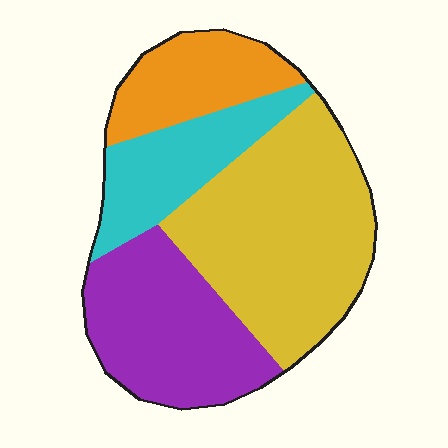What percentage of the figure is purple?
Purple takes up about one quarter (1/4) of the figure.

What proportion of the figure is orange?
Orange covers roughly 15% of the figure.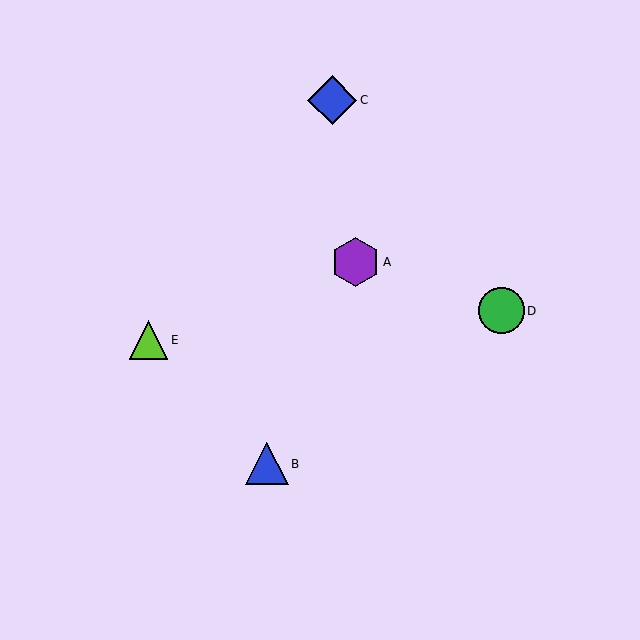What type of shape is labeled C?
Shape C is a blue diamond.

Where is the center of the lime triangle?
The center of the lime triangle is at (148, 340).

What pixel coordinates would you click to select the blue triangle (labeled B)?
Click at (267, 464) to select the blue triangle B.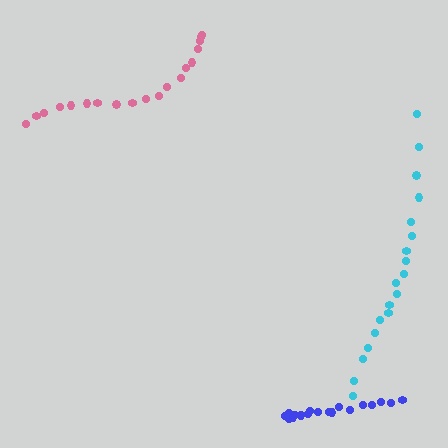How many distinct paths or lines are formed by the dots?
There are 3 distinct paths.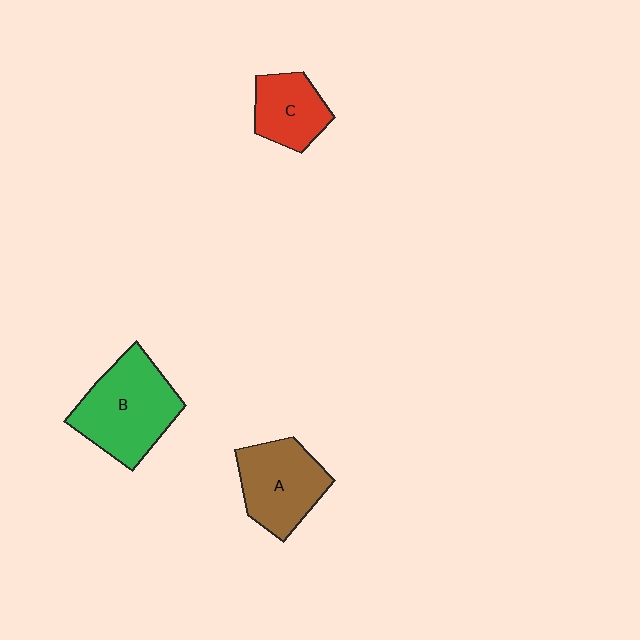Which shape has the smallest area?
Shape C (red).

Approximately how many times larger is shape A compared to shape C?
Approximately 1.4 times.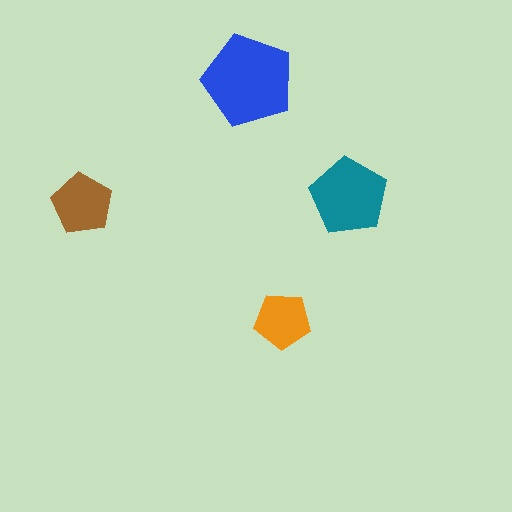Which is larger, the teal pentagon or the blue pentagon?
The blue one.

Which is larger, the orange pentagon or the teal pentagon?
The teal one.